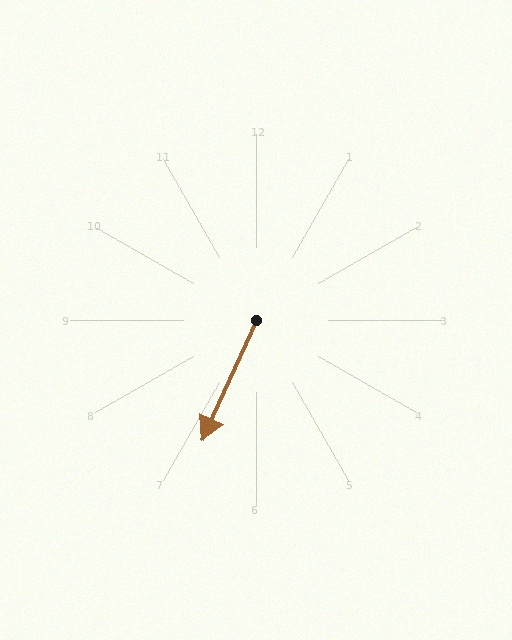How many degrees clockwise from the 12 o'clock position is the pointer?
Approximately 204 degrees.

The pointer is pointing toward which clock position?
Roughly 7 o'clock.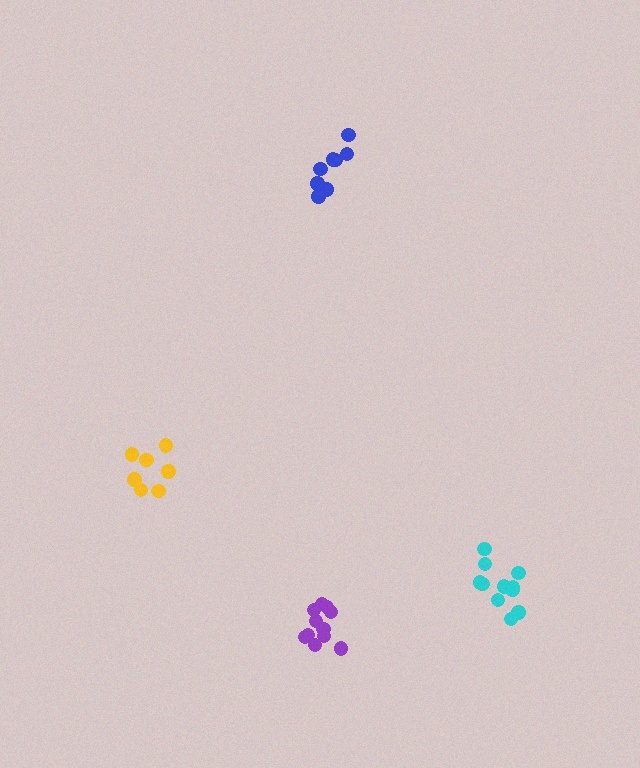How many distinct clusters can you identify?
There are 4 distinct clusters.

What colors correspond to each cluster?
The clusters are colored: cyan, purple, yellow, blue.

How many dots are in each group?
Group 1: 11 dots, Group 2: 11 dots, Group 3: 7 dots, Group 4: 8 dots (37 total).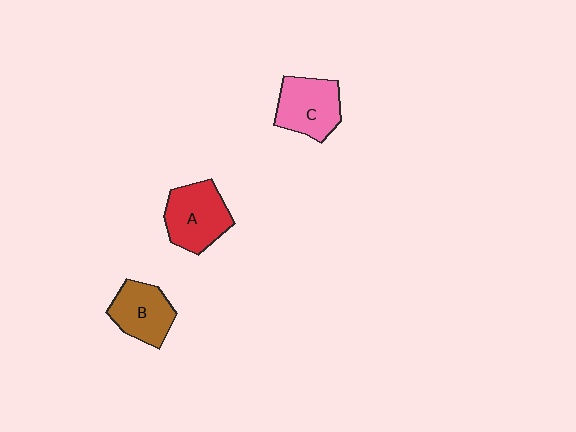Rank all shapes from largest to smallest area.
From largest to smallest: A (red), C (pink), B (brown).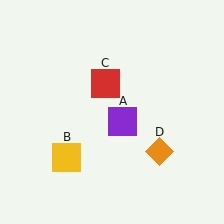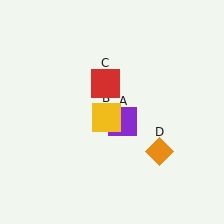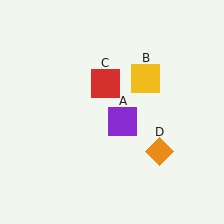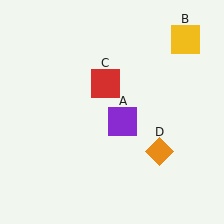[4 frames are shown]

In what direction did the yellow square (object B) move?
The yellow square (object B) moved up and to the right.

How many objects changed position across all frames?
1 object changed position: yellow square (object B).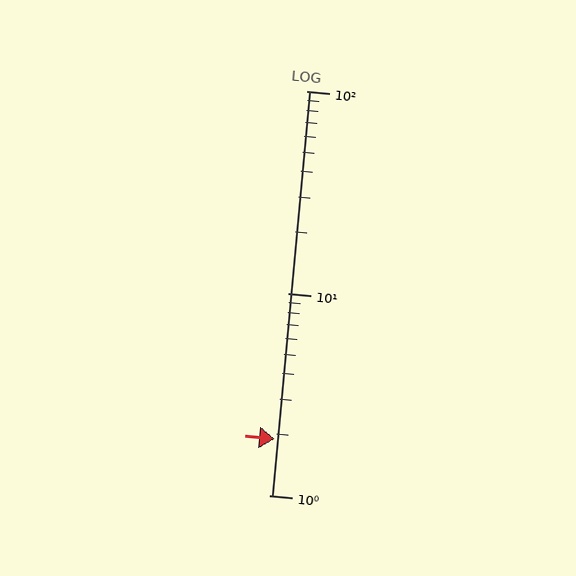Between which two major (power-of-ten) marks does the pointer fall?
The pointer is between 1 and 10.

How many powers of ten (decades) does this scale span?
The scale spans 2 decades, from 1 to 100.